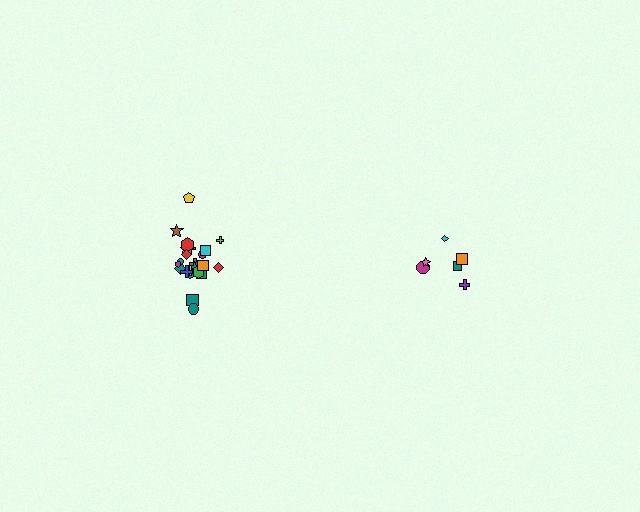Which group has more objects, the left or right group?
The left group.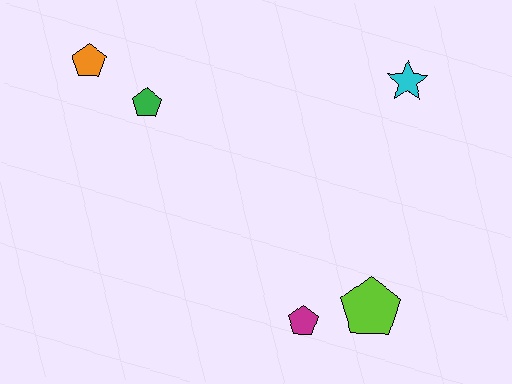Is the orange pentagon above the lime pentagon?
Yes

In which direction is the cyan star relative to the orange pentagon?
The cyan star is to the right of the orange pentagon.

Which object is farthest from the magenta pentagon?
The orange pentagon is farthest from the magenta pentagon.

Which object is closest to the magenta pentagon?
The lime pentagon is closest to the magenta pentagon.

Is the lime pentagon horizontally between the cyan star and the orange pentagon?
Yes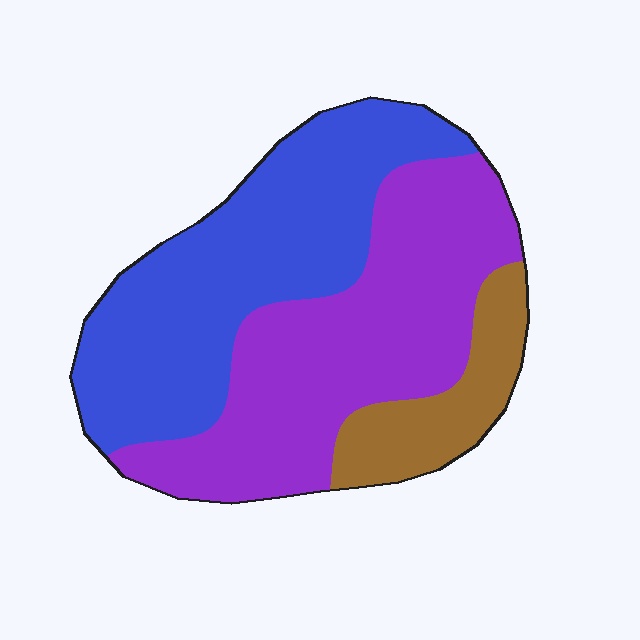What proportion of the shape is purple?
Purple takes up about two fifths (2/5) of the shape.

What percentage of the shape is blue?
Blue takes up about two fifths (2/5) of the shape.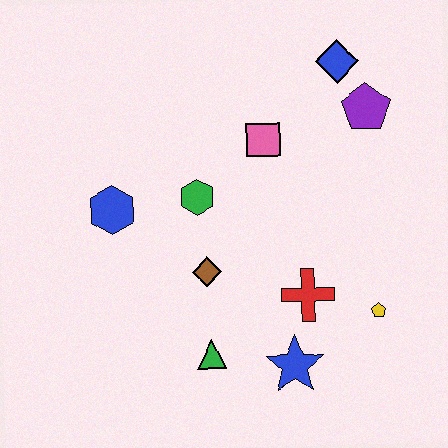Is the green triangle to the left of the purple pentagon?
Yes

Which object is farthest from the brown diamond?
The blue diamond is farthest from the brown diamond.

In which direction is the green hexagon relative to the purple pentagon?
The green hexagon is to the left of the purple pentagon.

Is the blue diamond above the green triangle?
Yes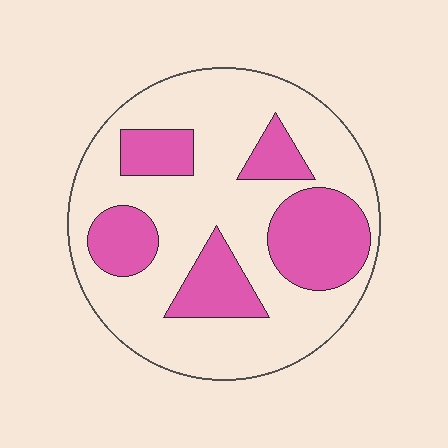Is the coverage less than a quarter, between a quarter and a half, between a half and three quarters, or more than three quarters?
Between a quarter and a half.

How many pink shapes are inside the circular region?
5.